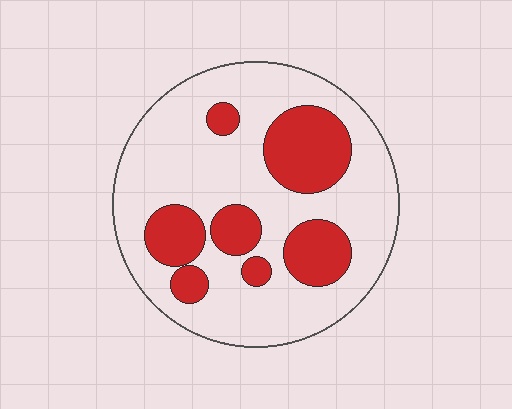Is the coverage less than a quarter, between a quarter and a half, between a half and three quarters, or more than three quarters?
Between a quarter and a half.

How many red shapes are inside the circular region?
7.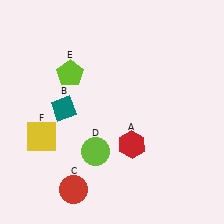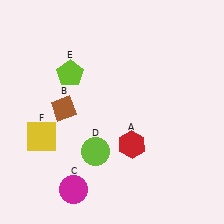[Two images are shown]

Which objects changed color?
B changed from teal to brown. C changed from red to magenta.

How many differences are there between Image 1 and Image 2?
There are 2 differences between the two images.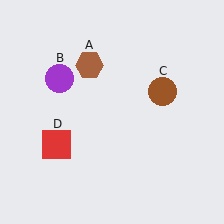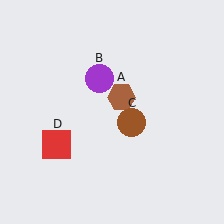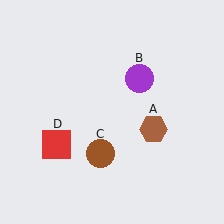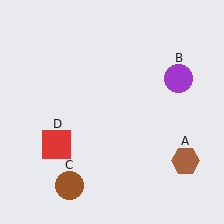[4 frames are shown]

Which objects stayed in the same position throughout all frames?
Red square (object D) remained stationary.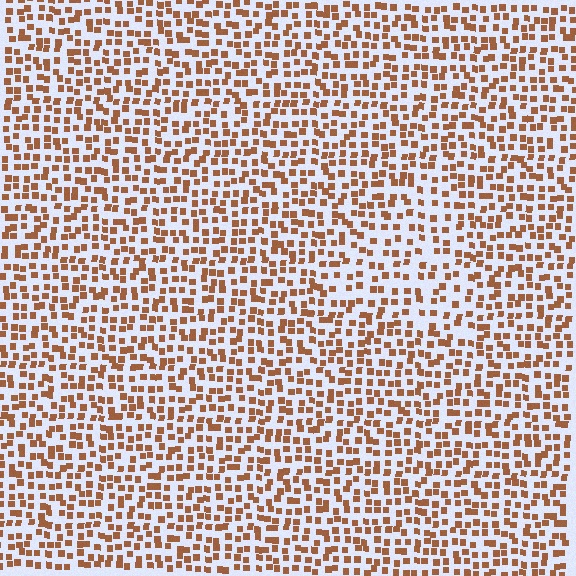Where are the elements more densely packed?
The elements are more densely packed outside the triangle boundary.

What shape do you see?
I see a triangle.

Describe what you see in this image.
The image contains small brown elements arranged at two different densities. A triangle-shaped region is visible where the elements are less densely packed than the surrounding area.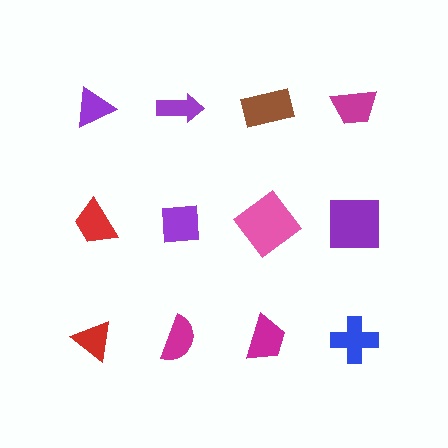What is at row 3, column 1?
A red triangle.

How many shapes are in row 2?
4 shapes.